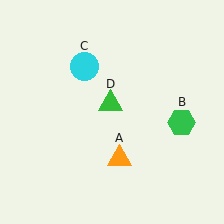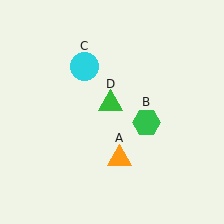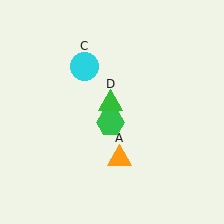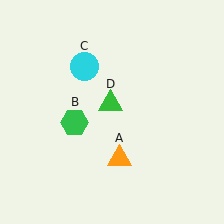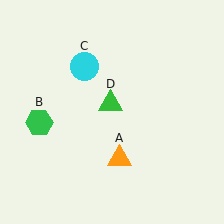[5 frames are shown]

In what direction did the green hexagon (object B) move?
The green hexagon (object B) moved left.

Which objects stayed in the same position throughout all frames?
Orange triangle (object A) and cyan circle (object C) and green triangle (object D) remained stationary.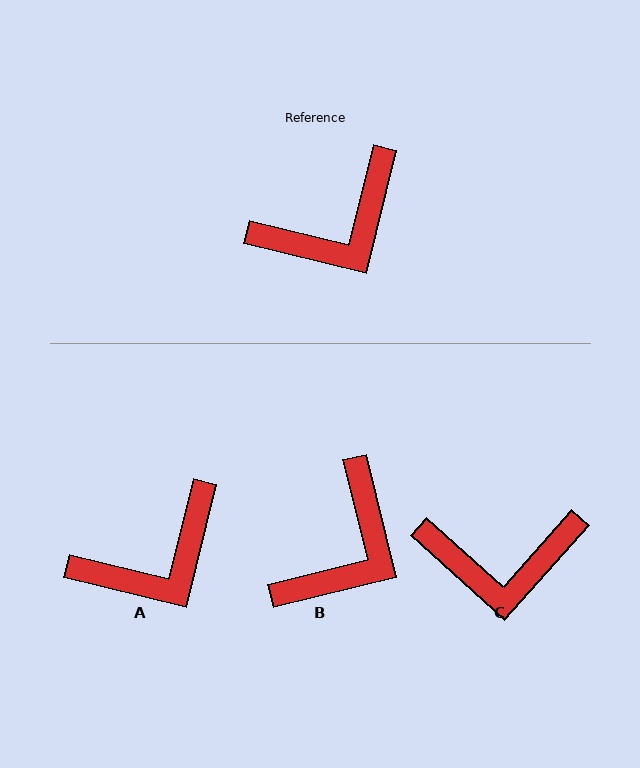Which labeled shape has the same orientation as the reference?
A.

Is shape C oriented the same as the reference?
No, it is off by about 28 degrees.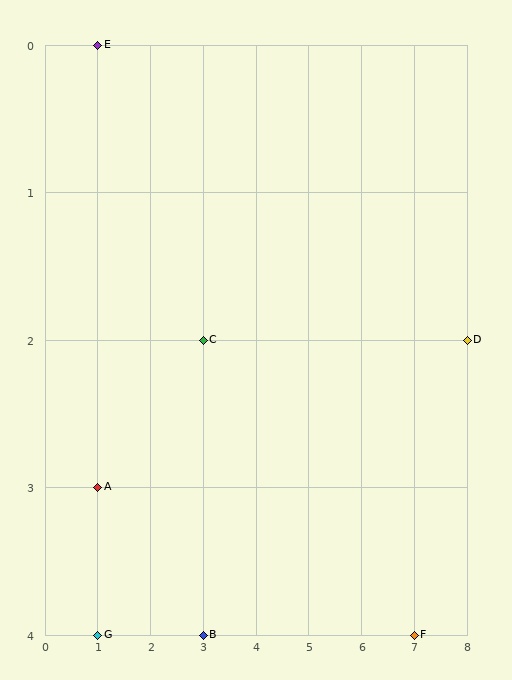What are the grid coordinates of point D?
Point D is at grid coordinates (8, 2).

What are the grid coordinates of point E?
Point E is at grid coordinates (1, 0).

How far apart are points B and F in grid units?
Points B and F are 4 columns apart.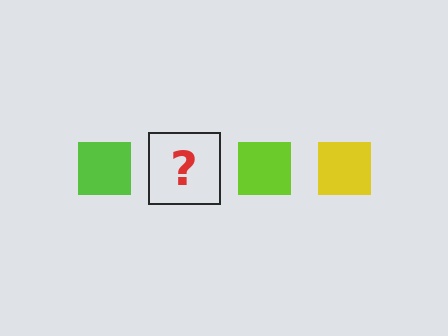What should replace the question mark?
The question mark should be replaced with a yellow square.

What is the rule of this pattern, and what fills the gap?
The rule is that the pattern cycles through lime, yellow squares. The gap should be filled with a yellow square.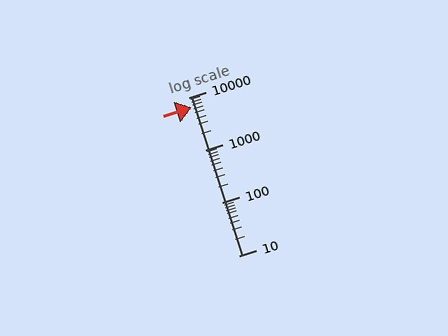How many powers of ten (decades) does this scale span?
The scale spans 3 decades, from 10 to 10000.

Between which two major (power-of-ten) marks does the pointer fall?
The pointer is between 1000 and 10000.